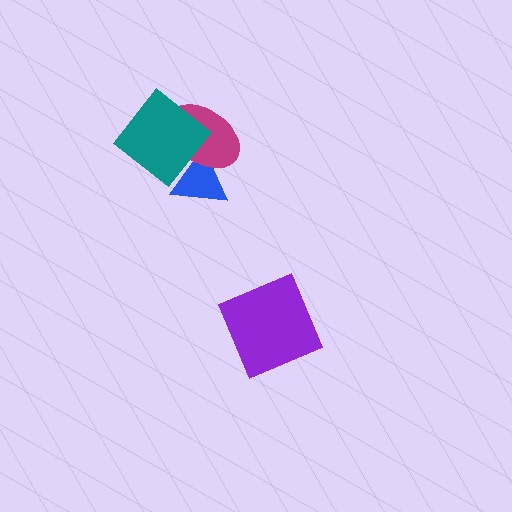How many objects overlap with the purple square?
0 objects overlap with the purple square.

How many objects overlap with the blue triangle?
2 objects overlap with the blue triangle.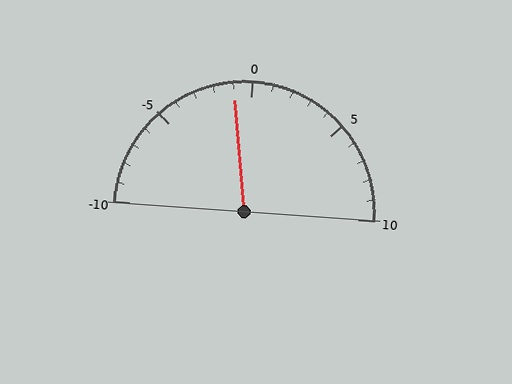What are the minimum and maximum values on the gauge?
The gauge ranges from -10 to 10.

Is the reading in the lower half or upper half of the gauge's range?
The reading is in the lower half of the range (-10 to 10).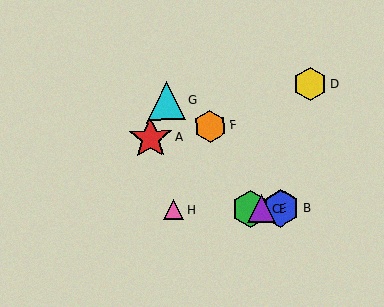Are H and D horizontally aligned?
No, H is at y≈210 and D is at y≈84.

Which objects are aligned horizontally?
Objects B, C, E, H are aligned horizontally.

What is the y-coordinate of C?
Object C is at y≈209.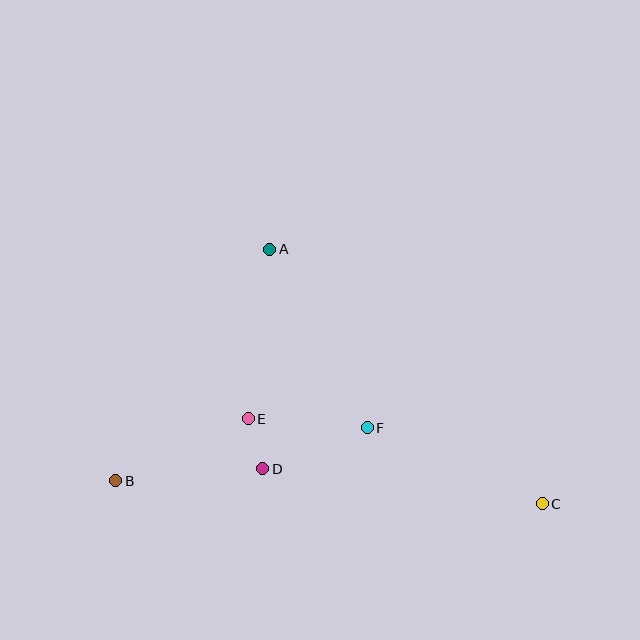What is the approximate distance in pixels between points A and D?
The distance between A and D is approximately 219 pixels.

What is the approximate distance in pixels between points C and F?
The distance between C and F is approximately 191 pixels.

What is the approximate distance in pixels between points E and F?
The distance between E and F is approximately 119 pixels.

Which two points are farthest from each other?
Points B and C are farthest from each other.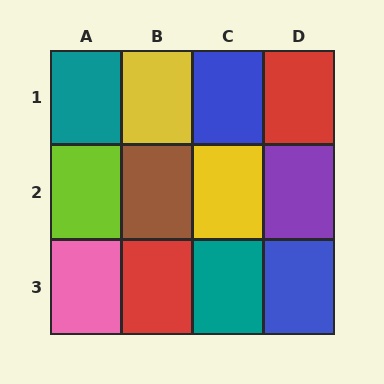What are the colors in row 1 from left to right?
Teal, yellow, blue, red.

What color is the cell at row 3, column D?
Blue.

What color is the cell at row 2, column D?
Purple.